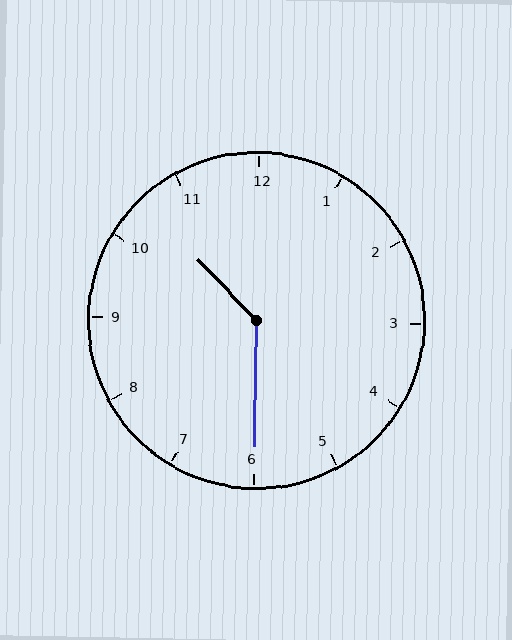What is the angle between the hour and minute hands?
Approximately 135 degrees.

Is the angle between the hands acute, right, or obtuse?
It is obtuse.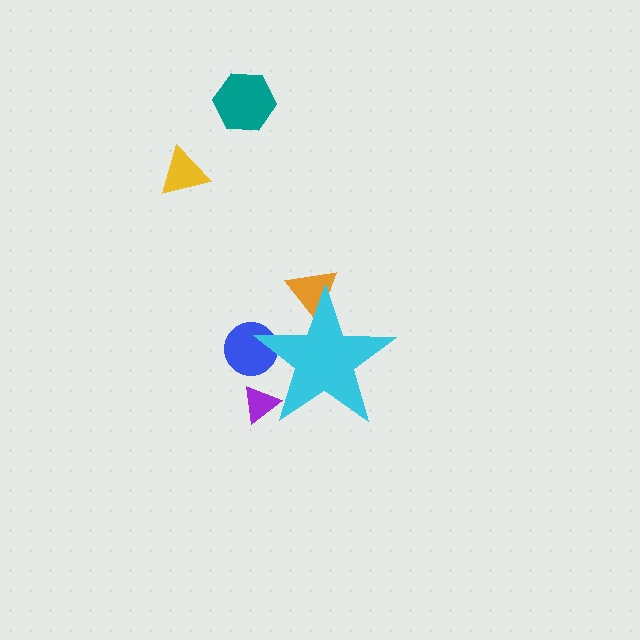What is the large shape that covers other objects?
A cyan star.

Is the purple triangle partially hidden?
Yes, the purple triangle is partially hidden behind the cyan star.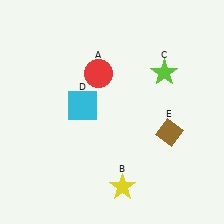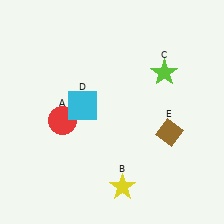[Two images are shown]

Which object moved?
The red circle (A) moved down.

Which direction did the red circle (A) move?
The red circle (A) moved down.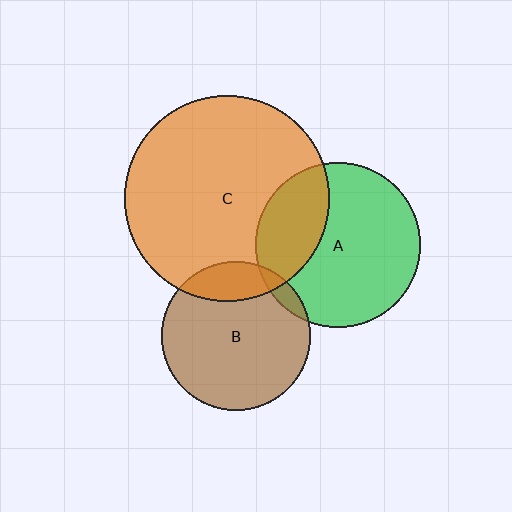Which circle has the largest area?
Circle C (orange).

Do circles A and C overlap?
Yes.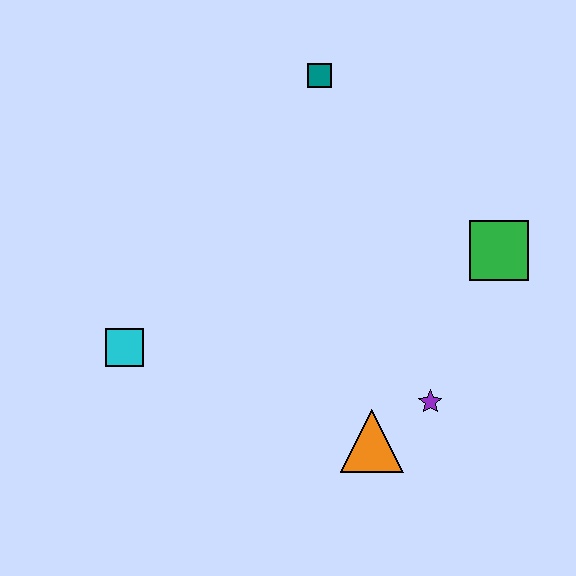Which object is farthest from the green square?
The cyan square is farthest from the green square.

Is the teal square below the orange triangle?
No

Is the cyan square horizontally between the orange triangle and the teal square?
No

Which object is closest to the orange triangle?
The purple star is closest to the orange triangle.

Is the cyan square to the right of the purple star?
No